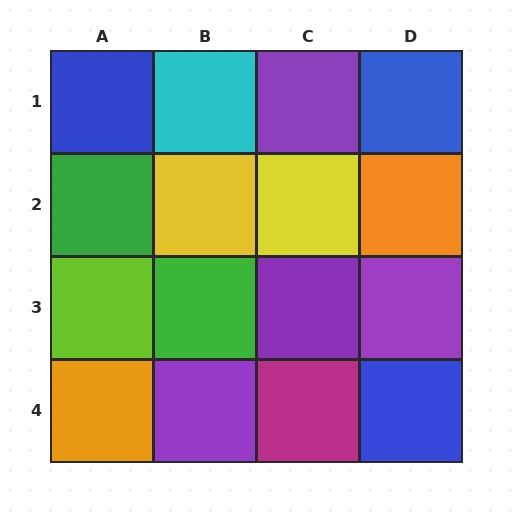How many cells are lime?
1 cell is lime.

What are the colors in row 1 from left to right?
Blue, cyan, purple, blue.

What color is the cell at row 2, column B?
Yellow.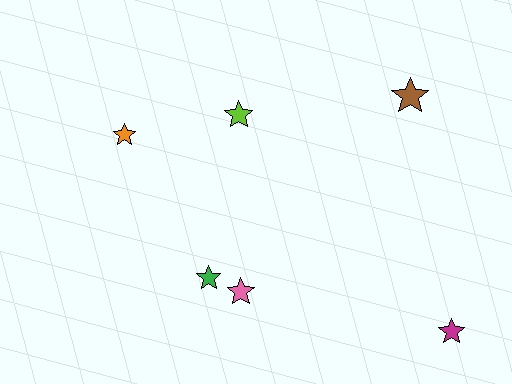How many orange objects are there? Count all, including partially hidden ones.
There is 1 orange object.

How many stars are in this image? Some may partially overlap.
There are 6 stars.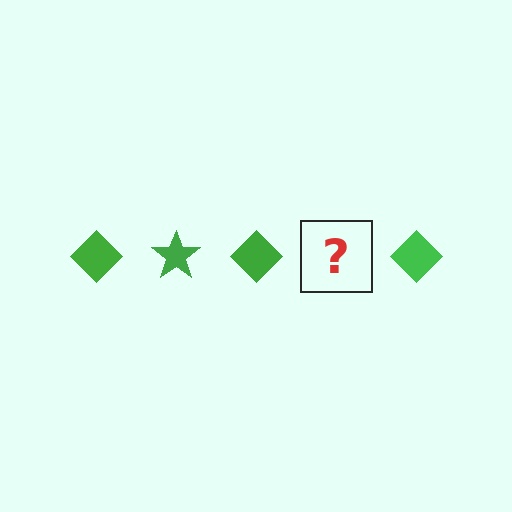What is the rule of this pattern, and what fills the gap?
The rule is that the pattern cycles through diamond, star shapes in green. The gap should be filled with a green star.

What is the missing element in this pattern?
The missing element is a green star.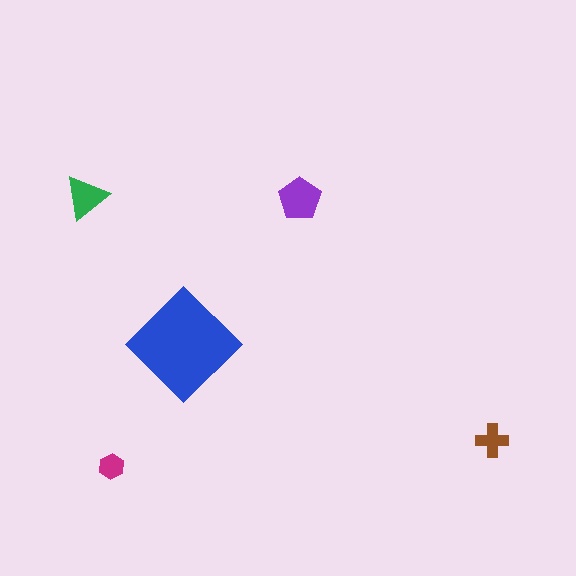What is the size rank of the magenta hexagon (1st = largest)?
5th.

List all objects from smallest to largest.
The magenta hexagon, the brown cross, the green triangle, the purple pentagon, the blue diamond.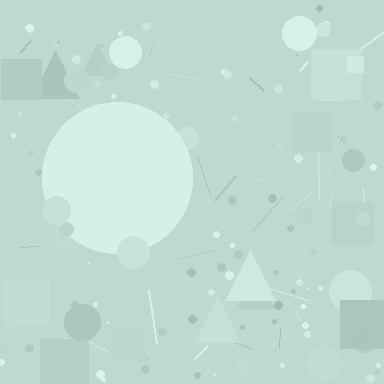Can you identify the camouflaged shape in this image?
The camouflaged shape is a circle.